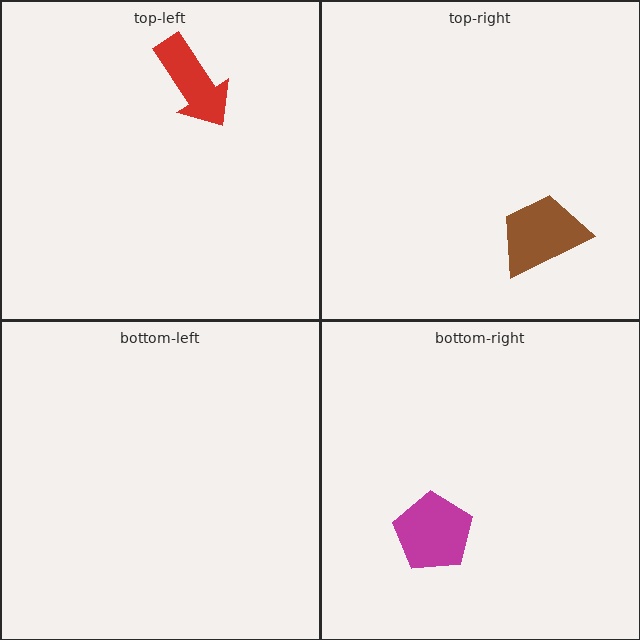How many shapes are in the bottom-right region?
1.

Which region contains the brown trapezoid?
The top-right region.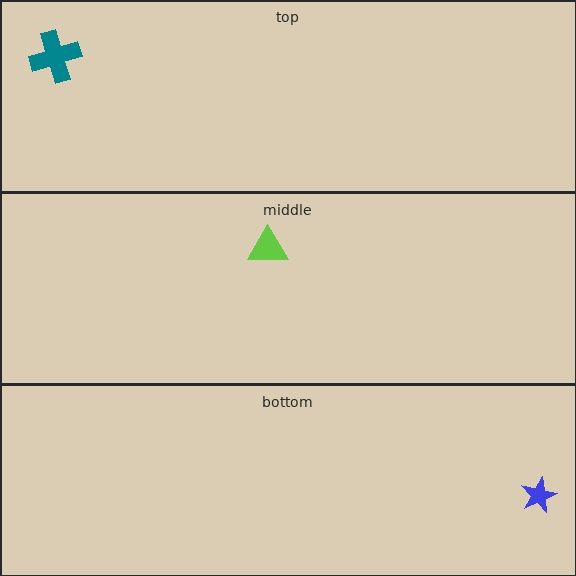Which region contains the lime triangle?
The middle region.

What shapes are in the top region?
The teal cross.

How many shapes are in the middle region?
1.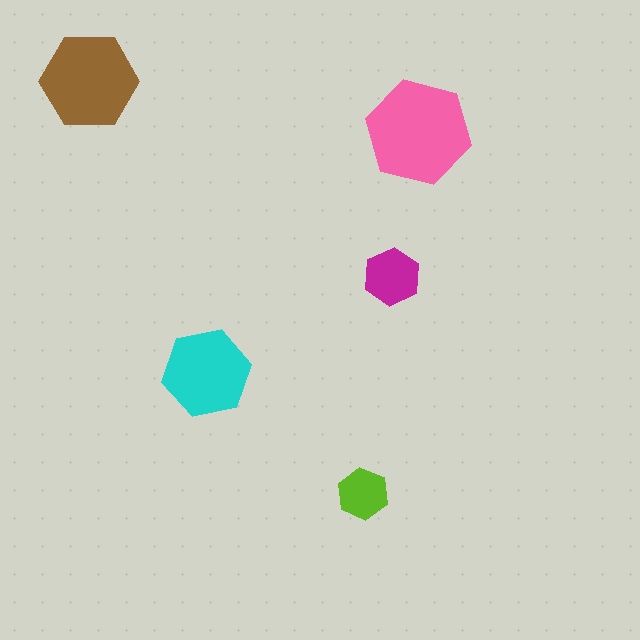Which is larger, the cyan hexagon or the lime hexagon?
The cyan one.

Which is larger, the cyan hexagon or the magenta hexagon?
The cyan one.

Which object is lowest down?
The lime hexagon is bottommost.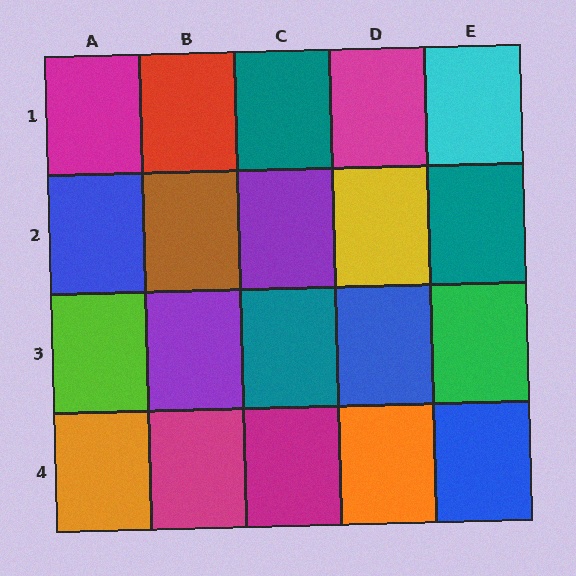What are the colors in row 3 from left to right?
Lime, purple, teal, blue, green.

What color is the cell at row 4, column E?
Blue.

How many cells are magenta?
4 cells are magenta.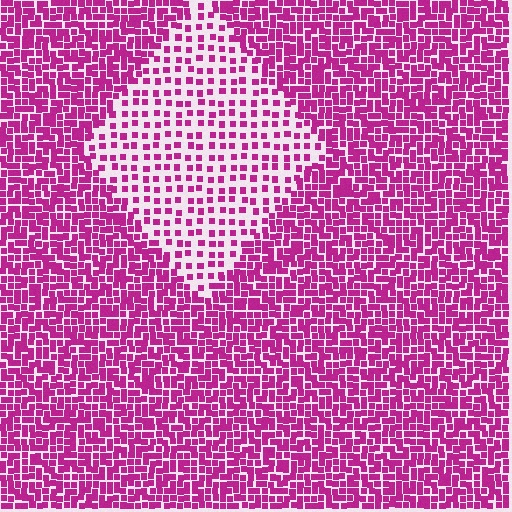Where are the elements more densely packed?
The elements are more densely packed outside the diamond boundary.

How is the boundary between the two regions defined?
The boundary is defined by a change in element density (approximately 2.3x ratio). All elements are the same color, size, and shape.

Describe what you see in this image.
The image contains small magenta elements arranged at two different densities. A diamond-shaped region is visible where the elements are less densely packed than the surrounding area.